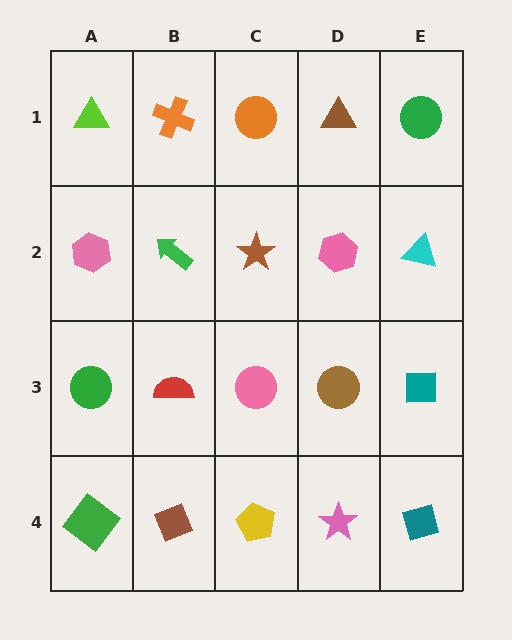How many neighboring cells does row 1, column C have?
3.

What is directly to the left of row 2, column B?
A pink hexagon.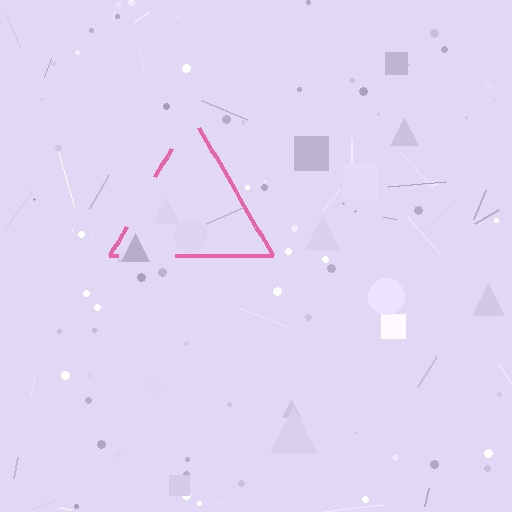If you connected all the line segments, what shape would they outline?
They would outline a triangle.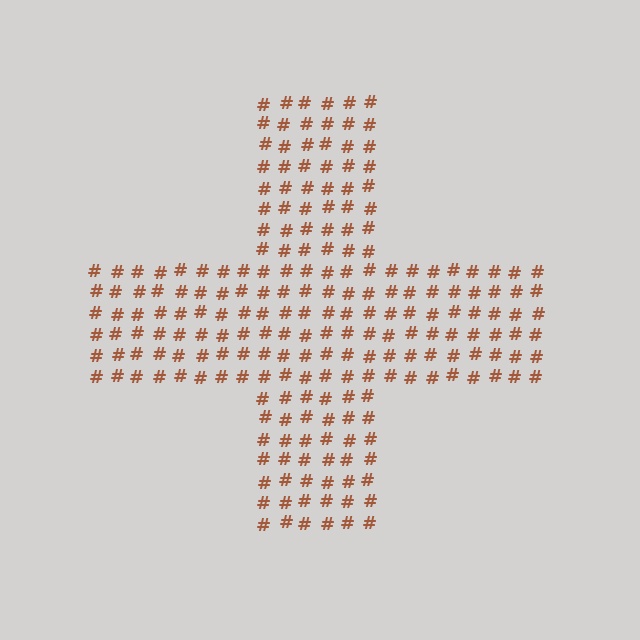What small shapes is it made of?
It is made of small hash symbols.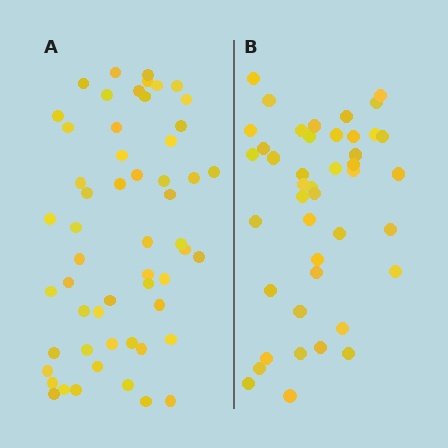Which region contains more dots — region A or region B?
Region A (the left region) has more dots.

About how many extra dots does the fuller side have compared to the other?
Region A has roughly 12 or so more dots than region B.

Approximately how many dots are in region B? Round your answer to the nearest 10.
About 40 dots. (The exact count is 43, which rounds to 40.)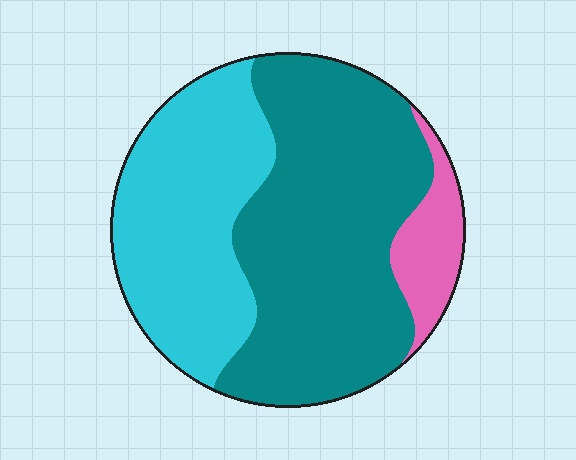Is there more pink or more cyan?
Cyan.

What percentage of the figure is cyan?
Cyan takes up between a quarter and a half of the figure.